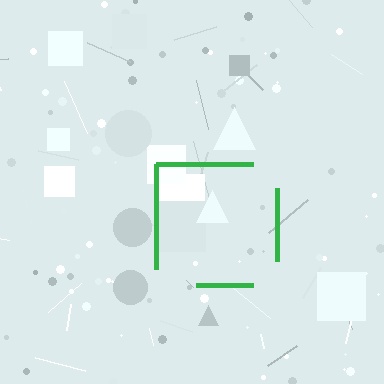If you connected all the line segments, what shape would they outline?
They would outline a square.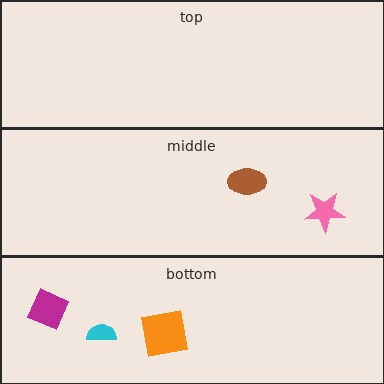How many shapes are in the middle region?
2.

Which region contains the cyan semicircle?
The bottom region.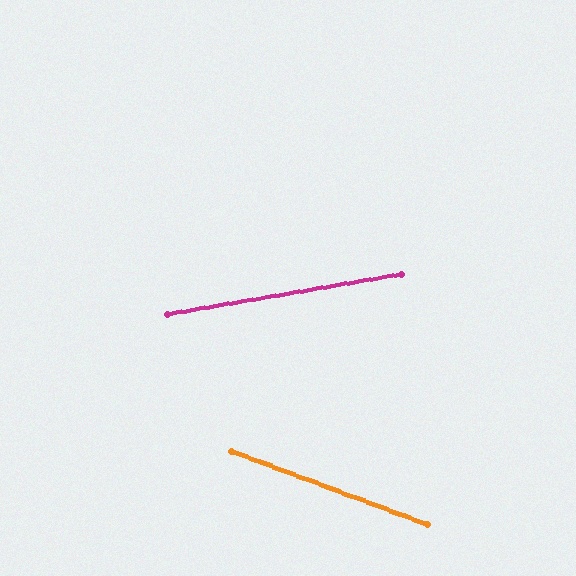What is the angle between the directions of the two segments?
Approximately 30 degrees.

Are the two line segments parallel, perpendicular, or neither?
Neither parallel nor perpendicular — they differ by about 30°.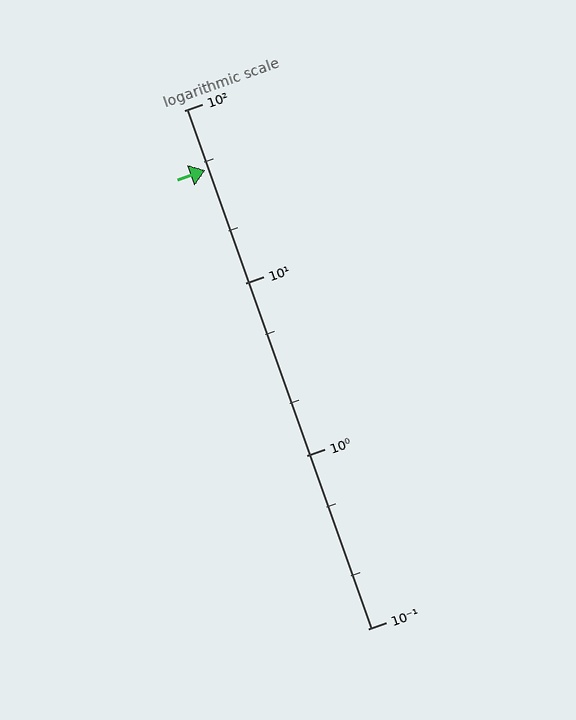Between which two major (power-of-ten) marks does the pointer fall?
The pointer is between 10 and 100.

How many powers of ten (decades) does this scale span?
The scale spans 3 decades, from 0.1 to 100.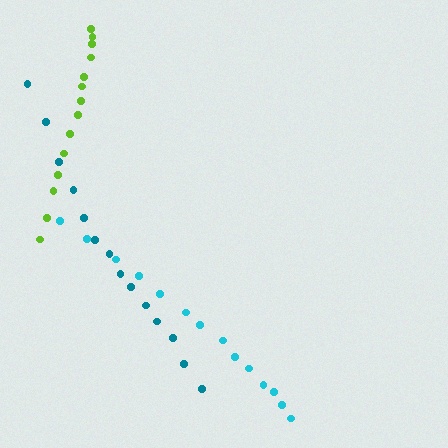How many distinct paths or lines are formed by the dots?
There are 3 distinct paths.